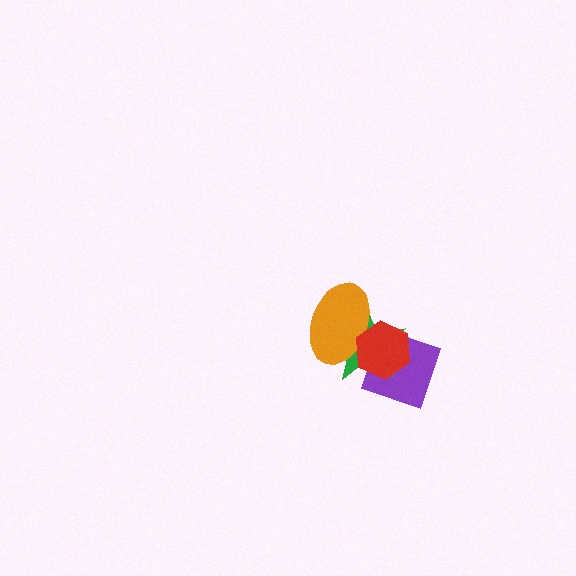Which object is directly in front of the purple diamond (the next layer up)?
The green star is directly in front of the purple diamond.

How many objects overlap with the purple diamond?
3 objects overlap with the purple diamond.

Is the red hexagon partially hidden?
No, no other shape covers it.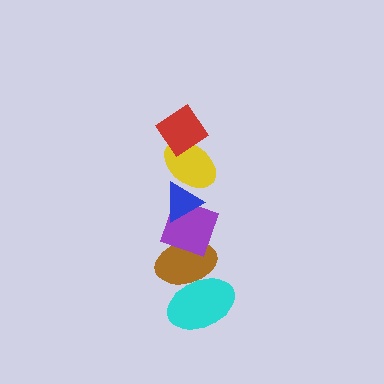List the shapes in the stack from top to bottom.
From top to bottom: the red diamond, the yellow ellipse, the blue triangle, the purple diamond, the brown ellipse, the cyan ellipse.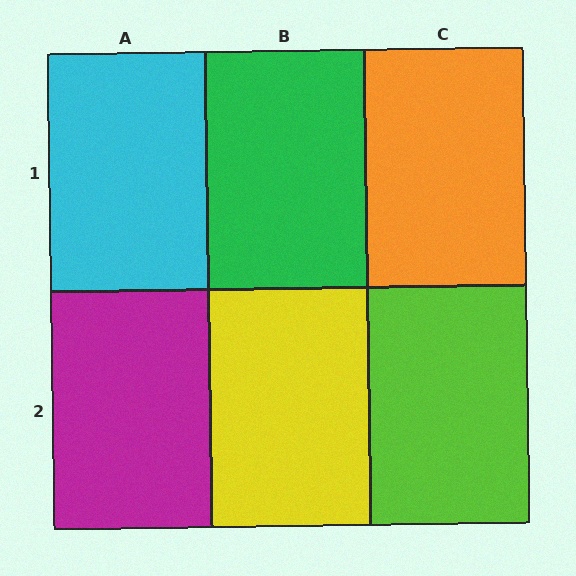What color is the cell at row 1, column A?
Cyan.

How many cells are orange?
1 cell is orange.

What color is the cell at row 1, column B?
Green.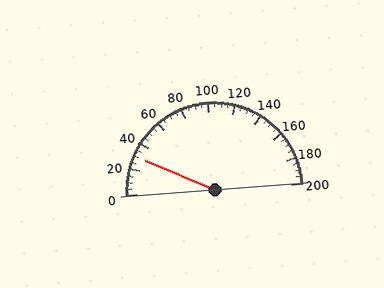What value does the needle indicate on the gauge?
The needle indicates approximately 30.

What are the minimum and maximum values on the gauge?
The gauge ranges from 0 to 200.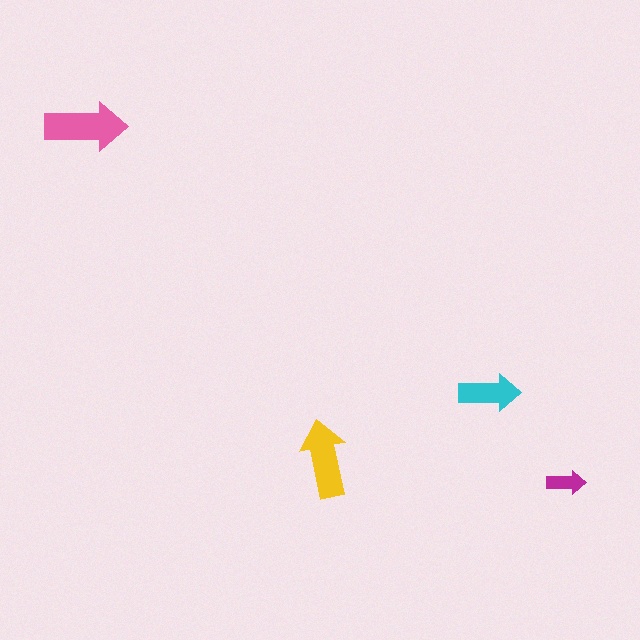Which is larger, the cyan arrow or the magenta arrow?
The cyan one.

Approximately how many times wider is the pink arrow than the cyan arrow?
About 1.5 times wider.